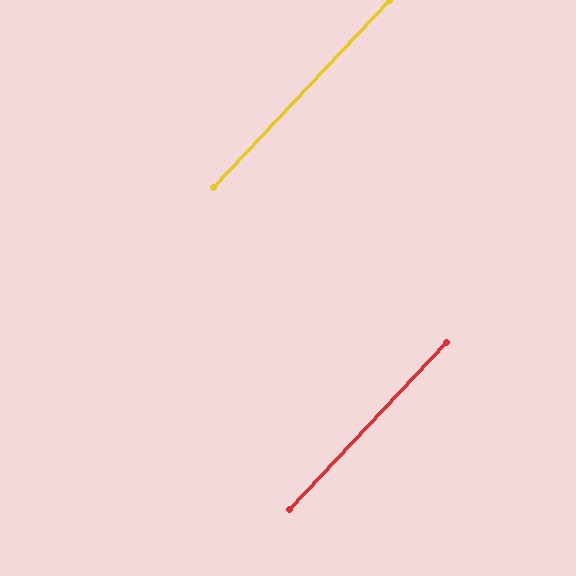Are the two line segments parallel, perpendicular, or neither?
Parallel — their directions differ by only 0.2°.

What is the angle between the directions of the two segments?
Approximately 0 degrees.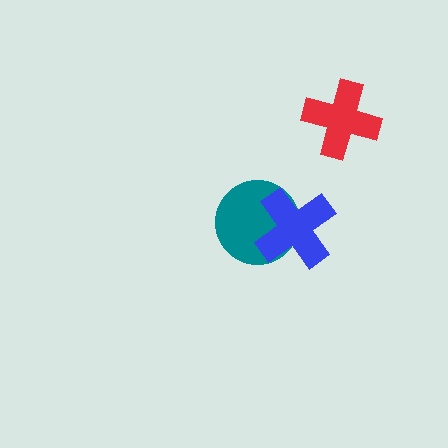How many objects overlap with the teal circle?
1 object overlaps with the teal circle.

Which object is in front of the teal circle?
The blue cross is in front of the teal circle.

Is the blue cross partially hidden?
No, no other shape covers it.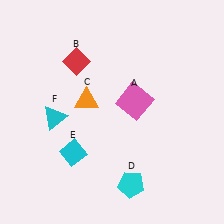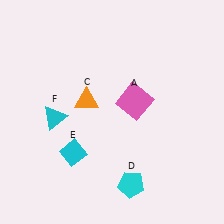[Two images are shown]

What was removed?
The red diamond (B) was removed in Image 2.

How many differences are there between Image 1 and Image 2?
There is 1 difference between the two images.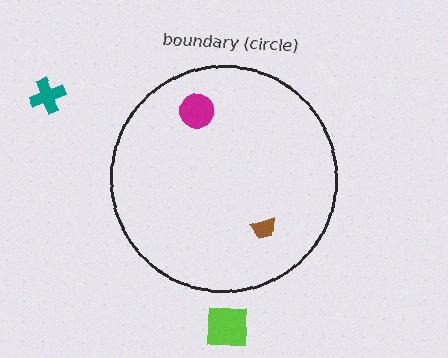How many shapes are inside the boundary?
2 inside, 2 outside.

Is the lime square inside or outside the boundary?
Outside.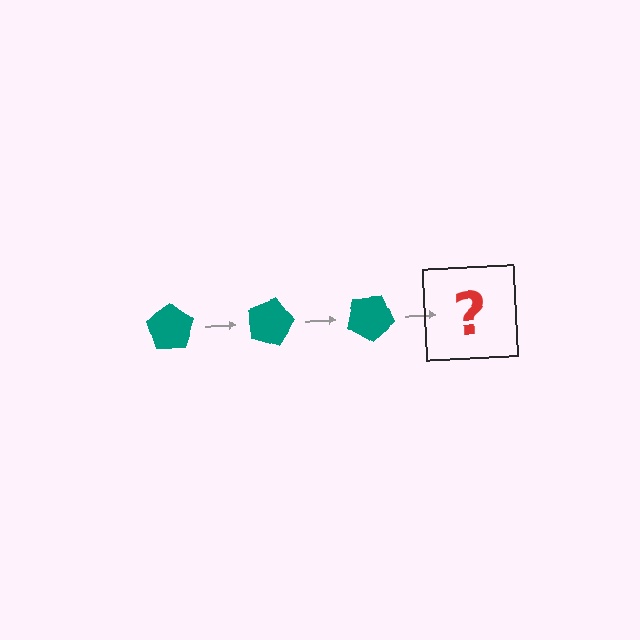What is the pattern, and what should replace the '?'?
The pattern is that the pentagon rotates 15 degrees each step. The '?' should be a teal pentagon rotated 45 degrees.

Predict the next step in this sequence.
The next step is a teal pentagon rotated 45 degrees.